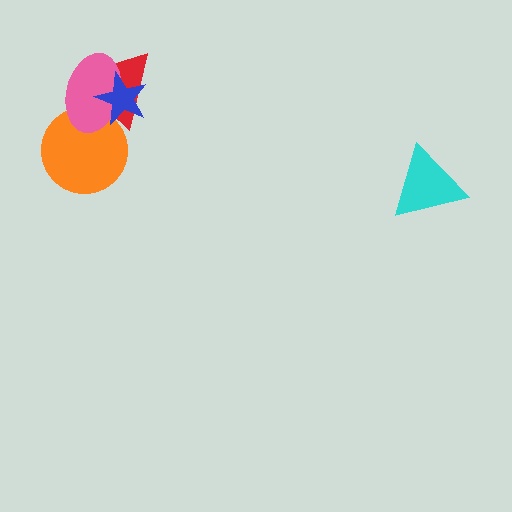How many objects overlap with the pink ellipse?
3 objects overlap with the pink ellipse.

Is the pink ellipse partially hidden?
Yes, it is partially covered by another shape.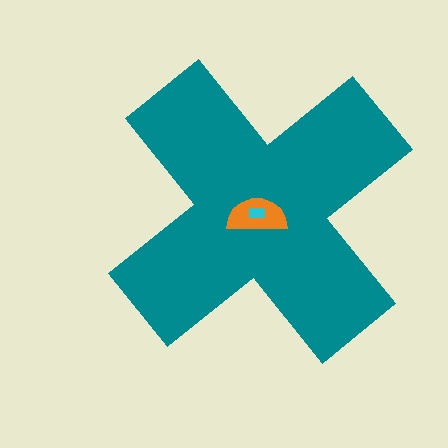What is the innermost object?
The cyan rectangle.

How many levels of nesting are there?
3.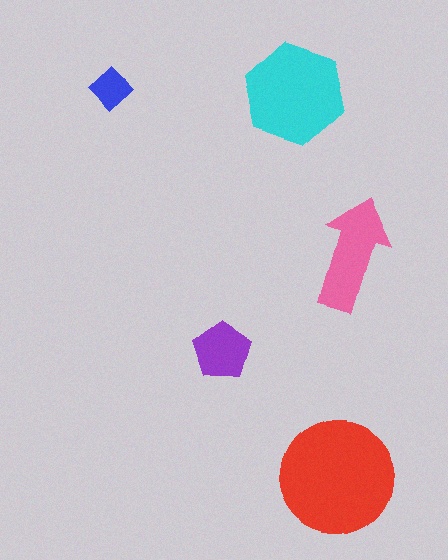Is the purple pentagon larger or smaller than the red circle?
Smaller.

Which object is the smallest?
The blue diamond.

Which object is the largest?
The red circle.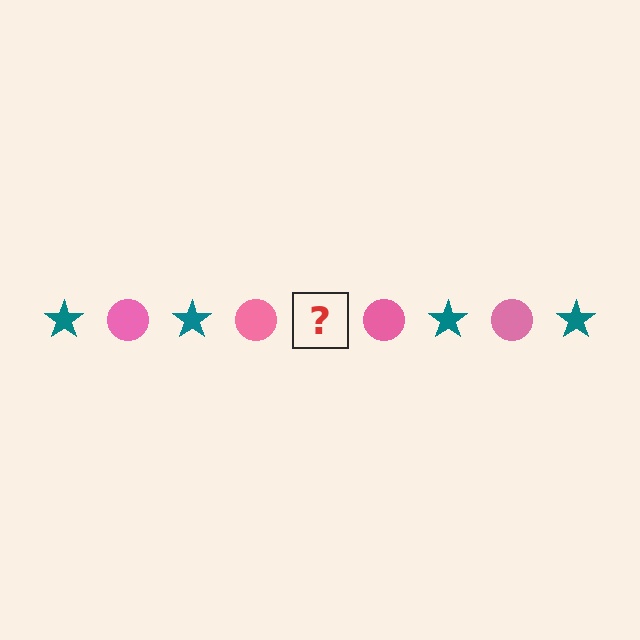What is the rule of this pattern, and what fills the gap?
The rule is that the pattern alternates between teal star and pink circle. The gap should be filled with a teal star.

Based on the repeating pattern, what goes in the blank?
The blank should be a teal star.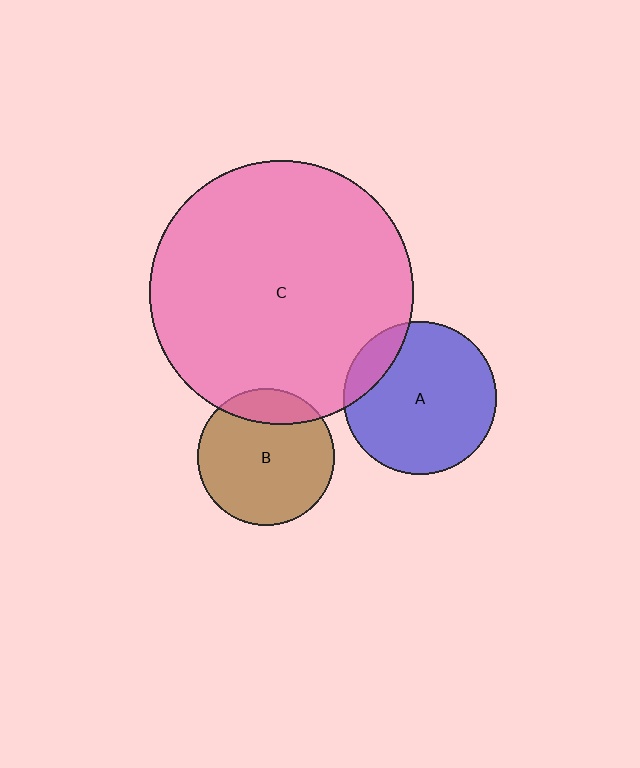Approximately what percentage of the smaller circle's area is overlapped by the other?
Approximately 15%.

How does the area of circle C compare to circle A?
Approximately 3.0 times.